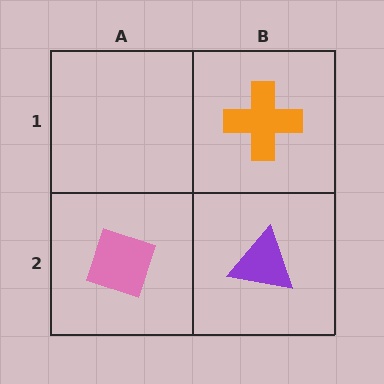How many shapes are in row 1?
1 shape.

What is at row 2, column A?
A pink diamond.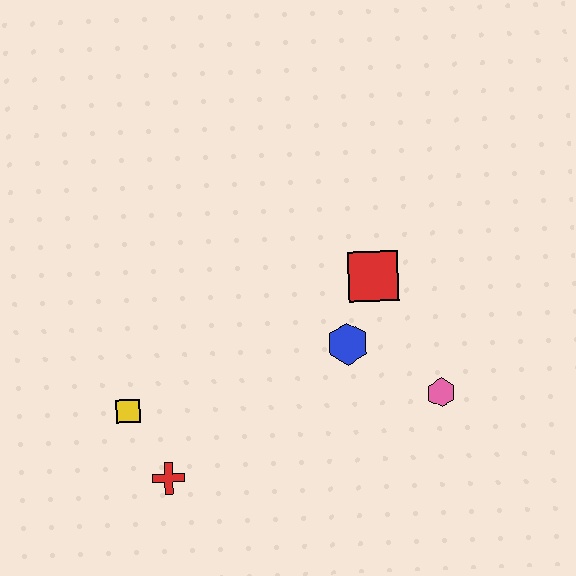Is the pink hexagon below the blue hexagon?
Yes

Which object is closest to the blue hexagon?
The red square is closest to the blue hexagon.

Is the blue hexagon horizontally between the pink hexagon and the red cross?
Yes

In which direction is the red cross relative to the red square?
The red cross is to the left of the red square.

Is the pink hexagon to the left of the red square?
No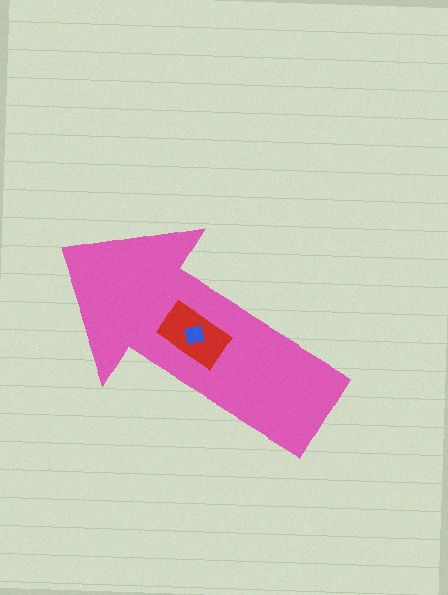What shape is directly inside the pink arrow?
The red rectangle.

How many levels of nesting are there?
3.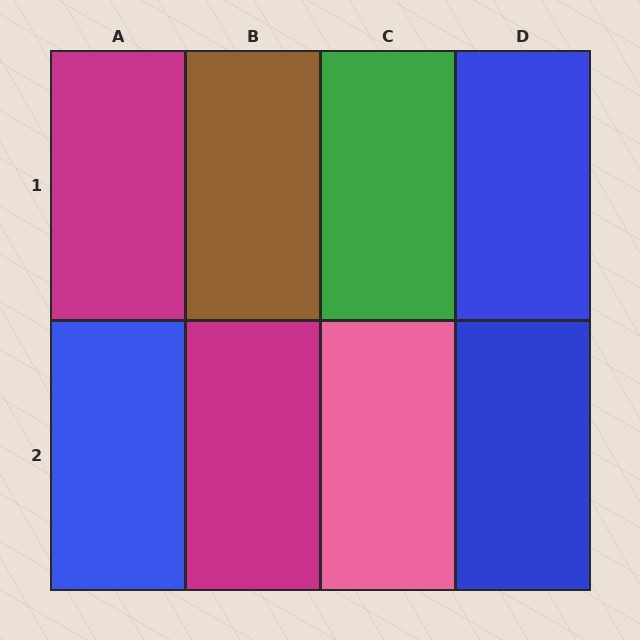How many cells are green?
1 cell is green.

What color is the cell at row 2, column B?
Magenta.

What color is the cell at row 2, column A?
Blue.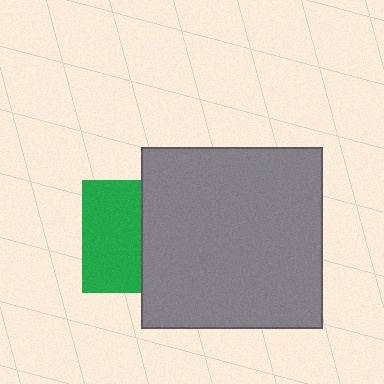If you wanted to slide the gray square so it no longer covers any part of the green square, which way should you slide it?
Slide it right — that is the most direct way to separate the two shapes.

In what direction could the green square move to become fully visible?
The green square could move left. That would shift it out from behind the gray square entirely.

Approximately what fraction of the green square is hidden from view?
Roughly 47% of the green square is hidden behind the gray square.